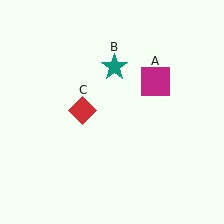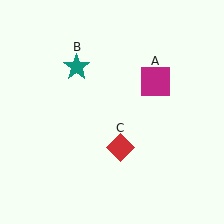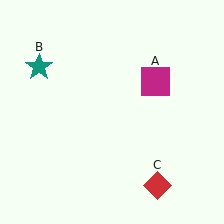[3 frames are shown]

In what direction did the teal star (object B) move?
The teal star (object B) moved left.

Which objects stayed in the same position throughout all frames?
Magenta square (object A) remained stationary.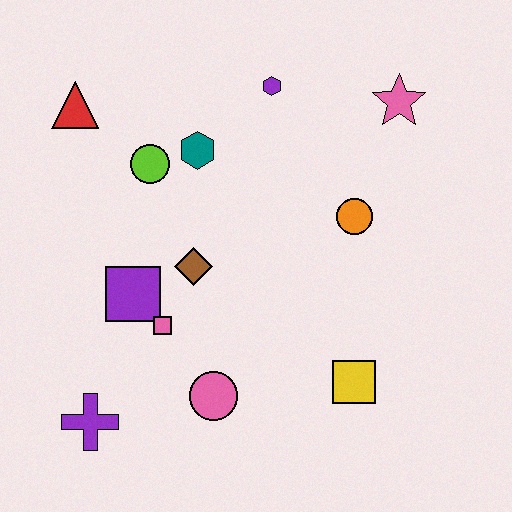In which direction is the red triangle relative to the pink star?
The red triangle is to the left of the pink star.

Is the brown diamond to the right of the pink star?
No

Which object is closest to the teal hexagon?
The lime circle is closest to the teal hexagon.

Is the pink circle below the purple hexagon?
Yes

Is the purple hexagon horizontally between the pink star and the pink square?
Yes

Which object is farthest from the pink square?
The pink star is farthest from the pink square.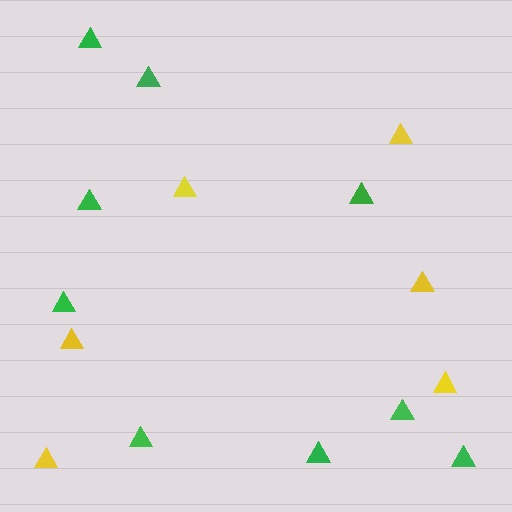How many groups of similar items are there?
There are 2 groups: one group of yellow triangles (6) and one group of green triangles (9).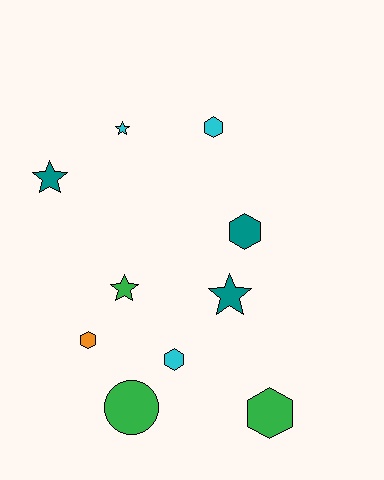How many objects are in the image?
There are 10 objects.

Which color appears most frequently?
Cyan, with 3 objects.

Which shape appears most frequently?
Hexagon, with 5 objects.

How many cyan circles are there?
There are no cyan circles.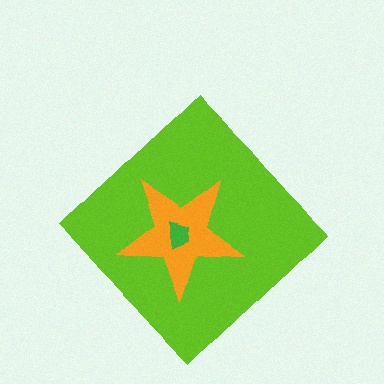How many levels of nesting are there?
3.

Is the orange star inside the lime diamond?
Yes.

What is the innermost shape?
The green trapezoid.